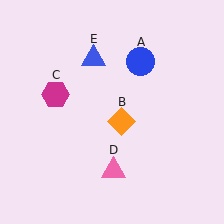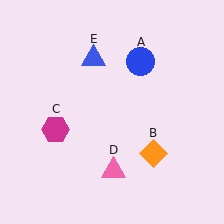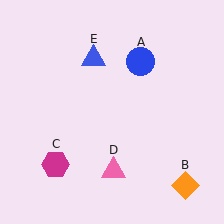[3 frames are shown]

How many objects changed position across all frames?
2 objects changed position: orange diamond (object B), magenta hexagon (object C).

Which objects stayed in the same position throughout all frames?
Blue circle (object A) and pink triangle (object D) and blue triangle (object E) remained stationary.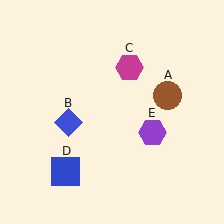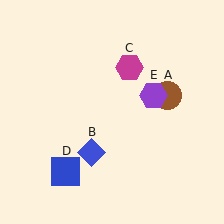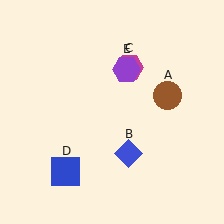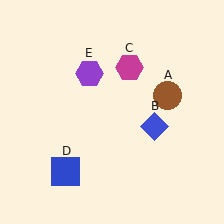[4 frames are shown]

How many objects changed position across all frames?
2 objects changed position: blue diamond (object B), purple hexagon (object E).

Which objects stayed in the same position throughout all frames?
Brown circle (object A) and magenta hexagon (object C) and blue square (object D) remained stationary.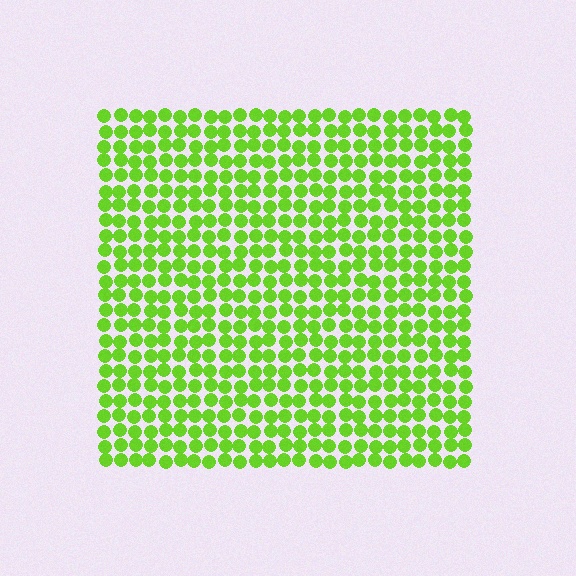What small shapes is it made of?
It is made of small circles.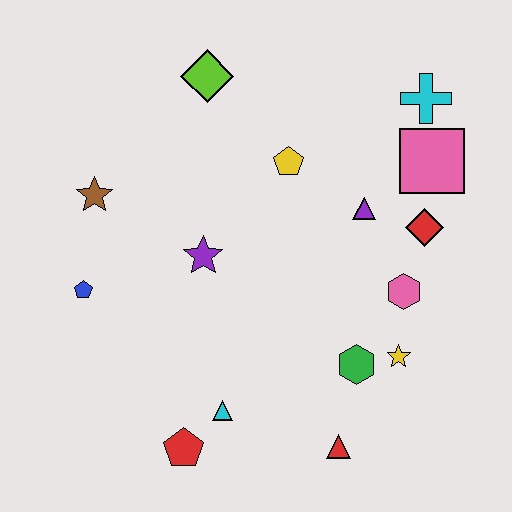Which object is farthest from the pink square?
The red pentagon is farthest from the pink square.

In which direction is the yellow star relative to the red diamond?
The yellow star is below the red diamond.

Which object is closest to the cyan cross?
The pink square is closest to the cyan cross.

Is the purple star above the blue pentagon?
Yes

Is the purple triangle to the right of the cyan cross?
No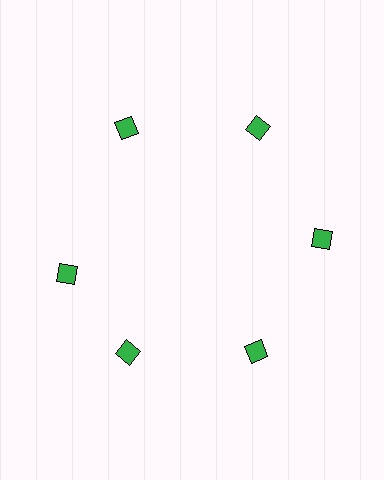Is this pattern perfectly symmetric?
No. The 6 green diamonds are arranged in a ring, but one element near the 9 o'clock position is rotated out of alignment along the ring, breaking the 6-fold rotational symmetry.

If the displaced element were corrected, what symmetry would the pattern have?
It would have 6-fold rotational symmetry — the pattern would map onto itself every 60 degrees.